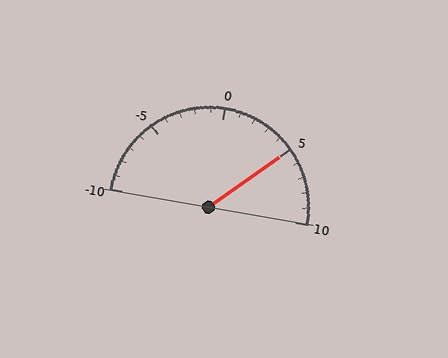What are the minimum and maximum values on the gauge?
The gauge ranges from -10 to 10.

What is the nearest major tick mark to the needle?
The nearest major tick mark is 5.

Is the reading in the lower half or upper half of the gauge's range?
The reading is in the upper half of the range (-10 to 10).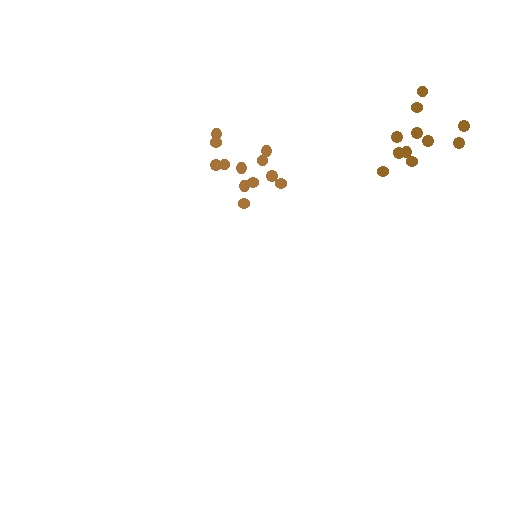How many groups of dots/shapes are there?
There are 2 groups.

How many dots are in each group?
Group 1: 12 dots, Group 2: 12 dots (24 total).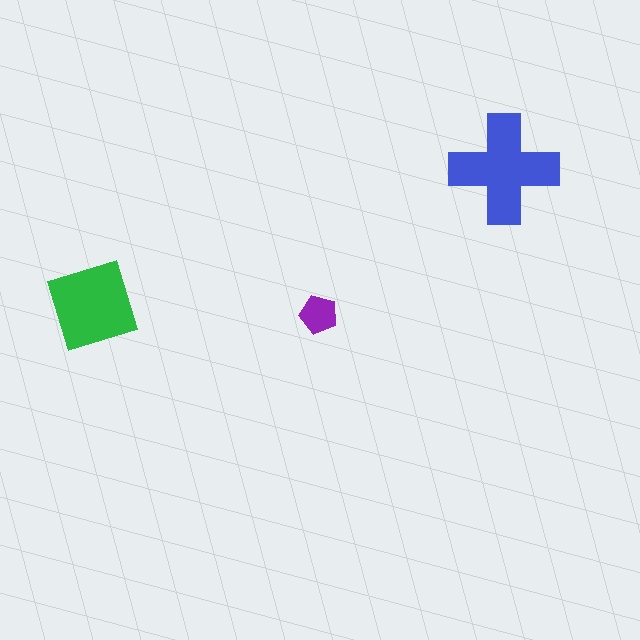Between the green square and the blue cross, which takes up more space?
The blue cross.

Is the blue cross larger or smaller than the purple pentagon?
Larger.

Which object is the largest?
The blue cross.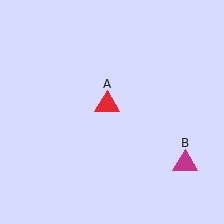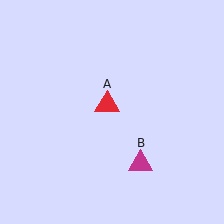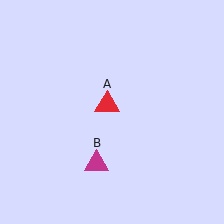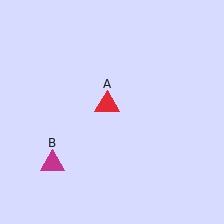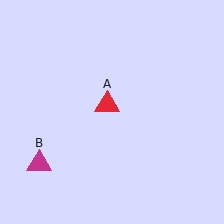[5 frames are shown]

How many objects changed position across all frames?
1 object changed position: magenta triangle (object B).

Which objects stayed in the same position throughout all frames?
Red triangle (object A) remained stationary.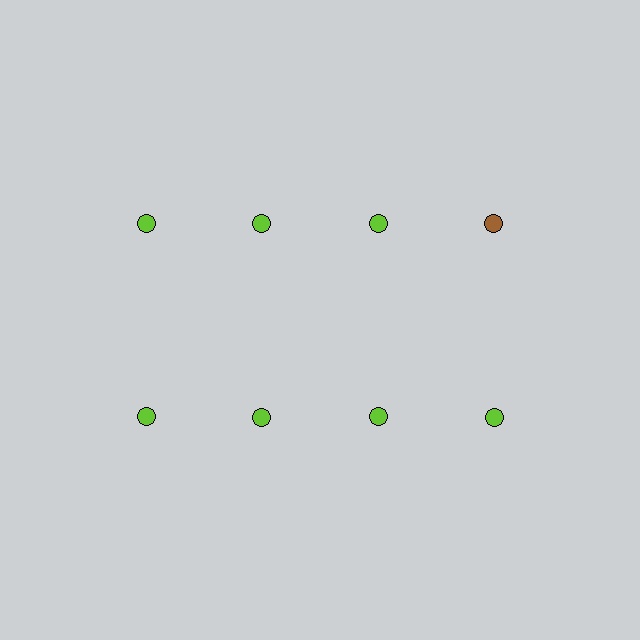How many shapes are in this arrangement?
There are 8 shapes arranged in a grid pattern.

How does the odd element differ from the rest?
It has a different color: brown instead of lime.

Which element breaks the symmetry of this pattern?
The brown circle in the top row, second from right column breaks the symmetry. All other shapes are lime circles.